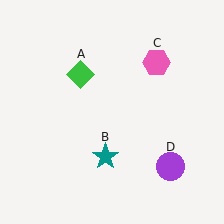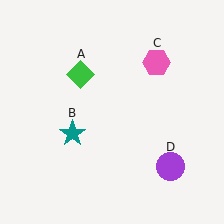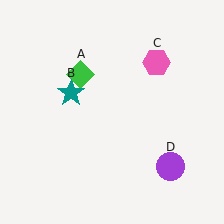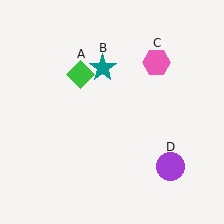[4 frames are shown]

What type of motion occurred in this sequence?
The teal star (object B) rotated clockwise around the center of the scene.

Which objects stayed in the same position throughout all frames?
Green diamond (object A) and pink hexagon (object C) and purple circle (object D) remained stationary.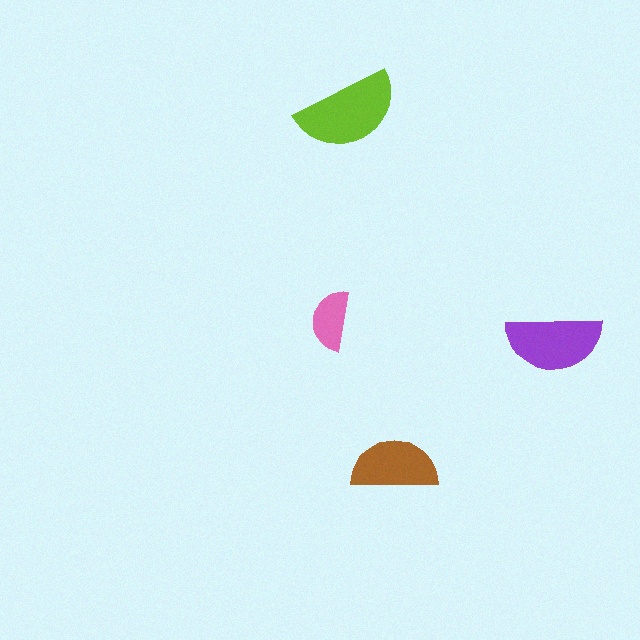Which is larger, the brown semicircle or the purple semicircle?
The purple one.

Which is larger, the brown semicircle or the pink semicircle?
The brown one.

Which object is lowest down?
The brown semicircle is bottommost.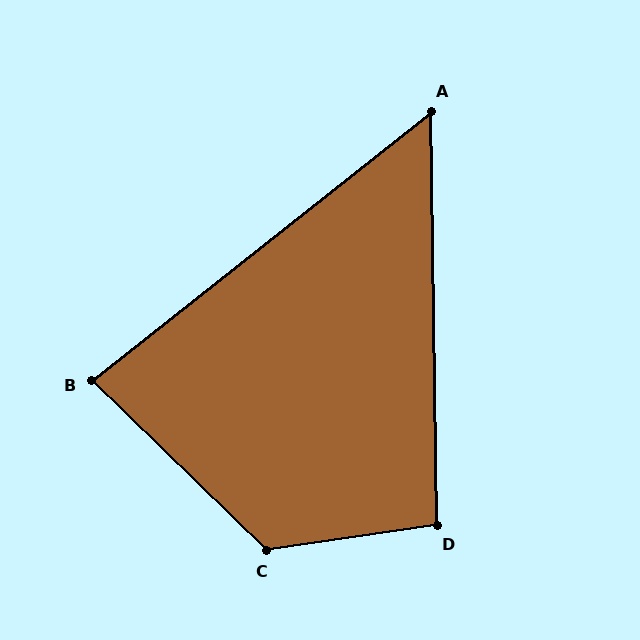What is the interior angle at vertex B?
Approximately 83 degrees (acute).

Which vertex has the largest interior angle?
C, at approximately 128 degrees.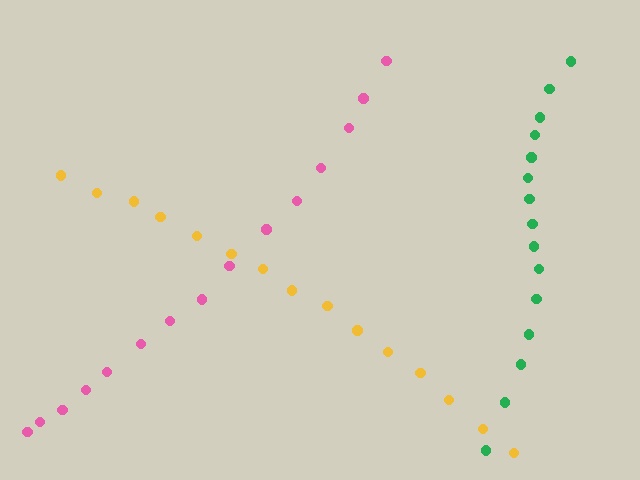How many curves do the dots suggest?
There are 3 distinct paths.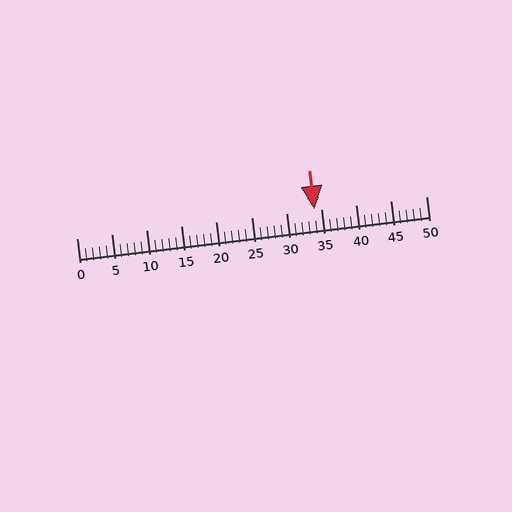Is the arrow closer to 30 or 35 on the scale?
The arrow is closer to 35.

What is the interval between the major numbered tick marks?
The major tick marks are spaced 5 units apart.